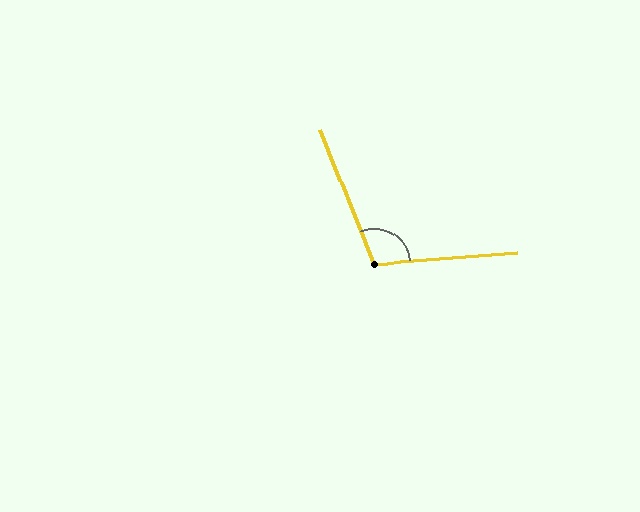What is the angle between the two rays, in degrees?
Approximately 107 degrees.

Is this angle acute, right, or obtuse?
It is obtuse.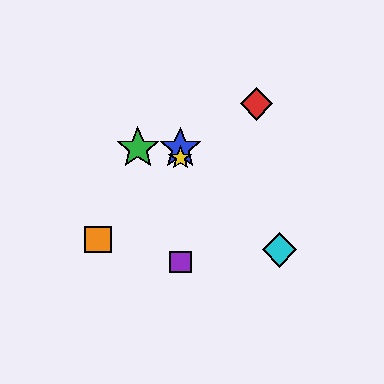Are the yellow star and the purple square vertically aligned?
Yes, both are at x≈180.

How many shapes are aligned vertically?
3 shapes (the blue star, the yellow star, the purple square) are aligned vertically.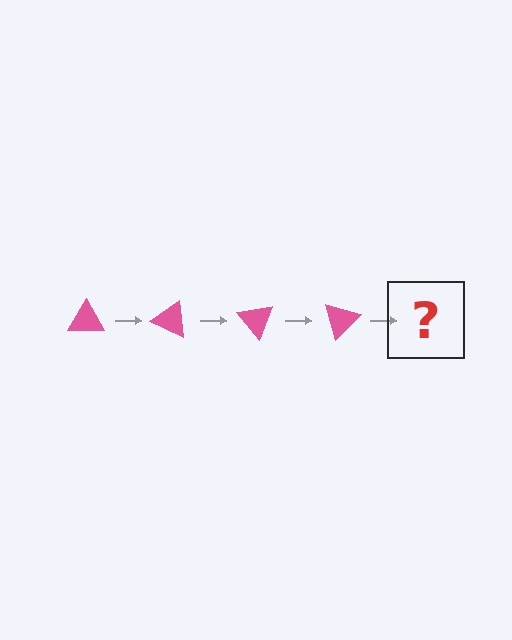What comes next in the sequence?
The next element should be a pink triangle rotated 100 degrees.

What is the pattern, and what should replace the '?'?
The pattern is that the triangle rotates 25 degrees each step. The '?' should be a pink triangle rotated 100 degrees.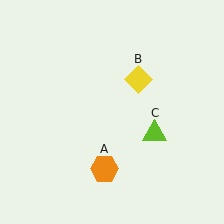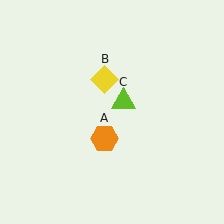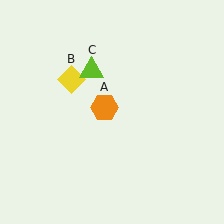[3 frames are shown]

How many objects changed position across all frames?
3 objects changed position: orange hexagon (object A), yellow diamond (object B), lime triangle (object C).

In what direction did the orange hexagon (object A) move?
The orange hexagon (object A) moved up.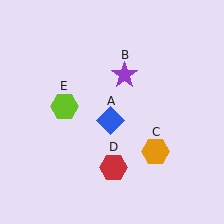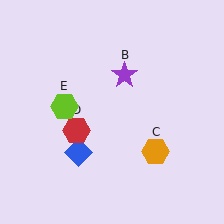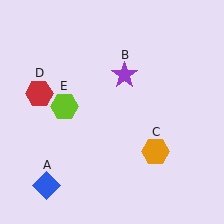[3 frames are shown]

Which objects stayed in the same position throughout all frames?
Purple star (object B) and orange hexagon (object C) and lime hexagon (object E) remained stationary.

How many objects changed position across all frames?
2 objects changed position: blue diamond (object A), red hexagon (object D).